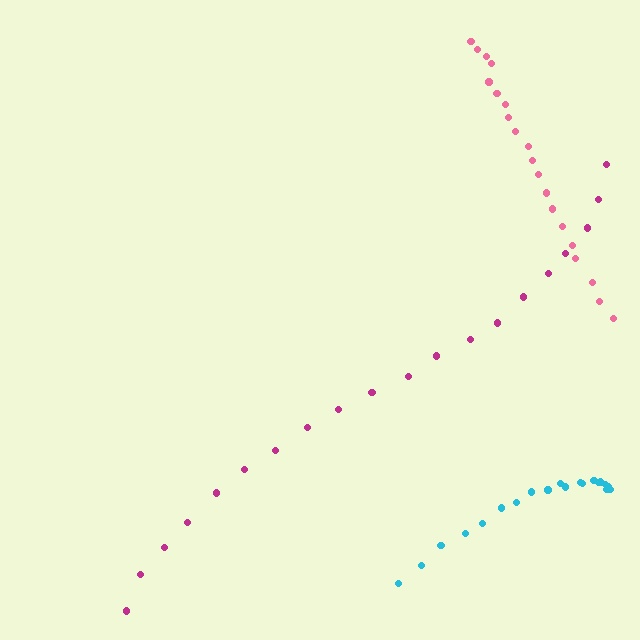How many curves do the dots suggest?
There are 3 distinct paths.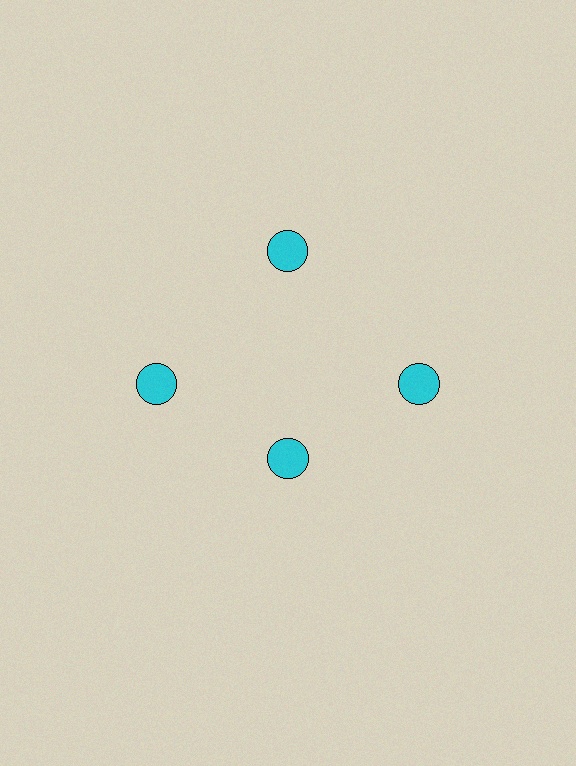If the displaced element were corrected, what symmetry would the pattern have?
It would have 4-fold rotational symmetry — the pattern would map onto itself every 90 degrees.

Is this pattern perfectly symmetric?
No. The 4 cyan circles are arranged in a ring, but one element near the 6 o'clock position is pulled inward toward the center, breaking the 4-fold rotational symmetry.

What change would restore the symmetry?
The symmetry would be restored by moving it outward, back onto the ring so that all 4 circles sit at equal angles and equal distance from the center.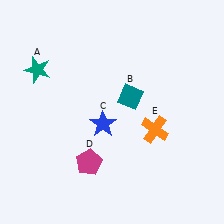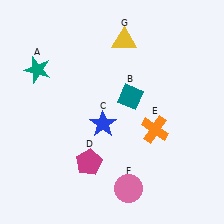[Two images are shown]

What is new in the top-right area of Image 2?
A yellow triangle (G) was added in the top-right area of Image 2.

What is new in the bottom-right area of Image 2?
A pink circle (F) was added in the bottom-right area of Image 2.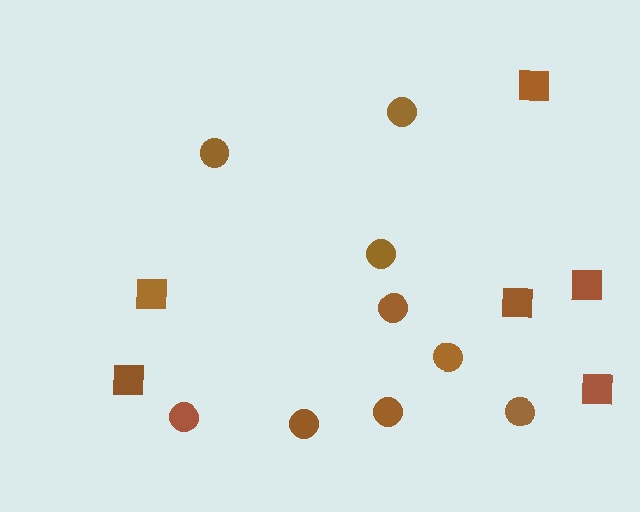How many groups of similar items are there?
There are 2 groups: one group of squares (6) and one group of circles (9).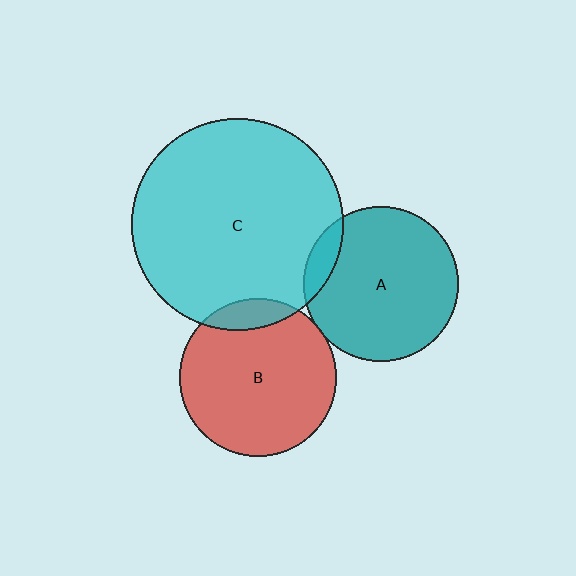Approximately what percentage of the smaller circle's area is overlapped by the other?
Approximately 10%.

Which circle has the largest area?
Circle C (cyan).